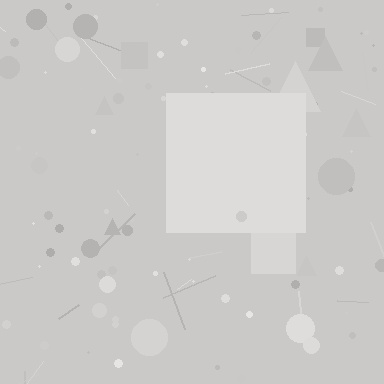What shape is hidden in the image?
A square is hidden in the image.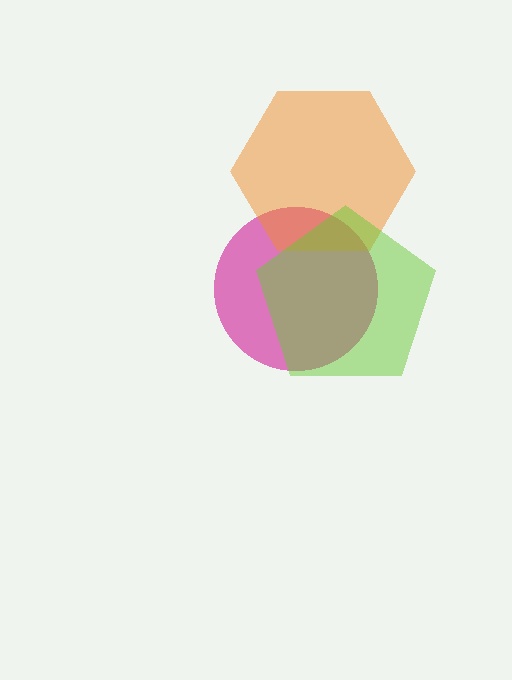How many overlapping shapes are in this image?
There are 3 overlapping shapes in the image.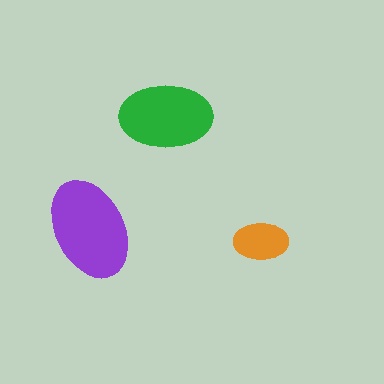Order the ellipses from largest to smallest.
the purple one, the green one, the orange one.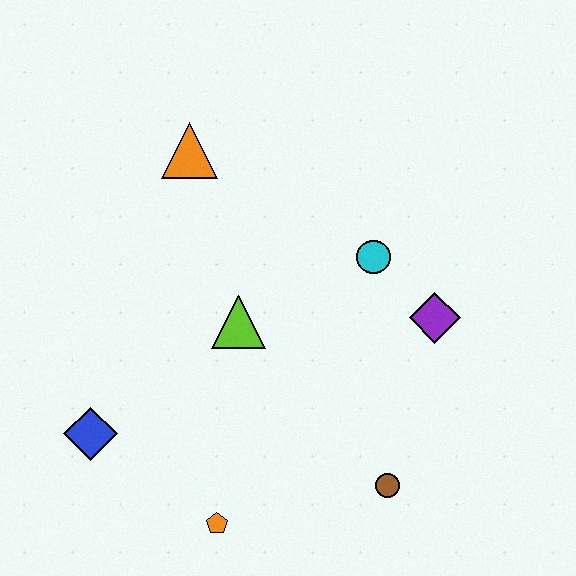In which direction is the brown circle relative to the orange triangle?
The brown circle is below the orange triangle.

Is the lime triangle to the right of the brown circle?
No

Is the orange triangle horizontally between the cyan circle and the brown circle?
No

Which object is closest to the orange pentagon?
The blue diamond is closest to the orange pentagon.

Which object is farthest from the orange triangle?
The brown circle is farthest from the orange triangle.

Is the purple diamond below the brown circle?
No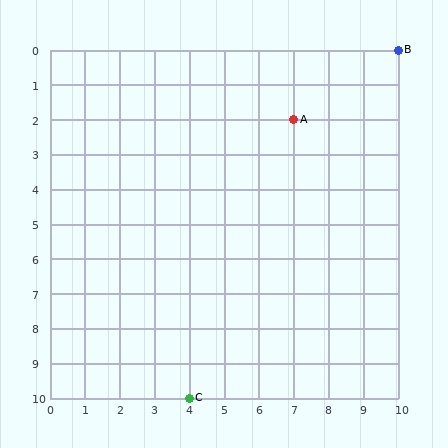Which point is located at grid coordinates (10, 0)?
Point B is at (10, 0).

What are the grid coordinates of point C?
Point C is at grid coordinates (4, 10).